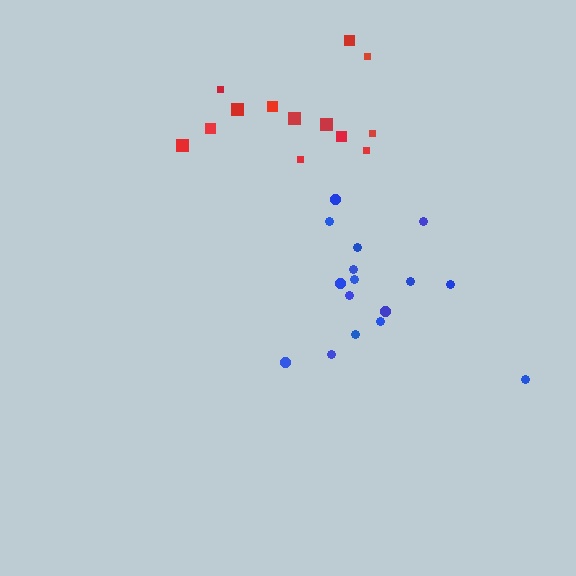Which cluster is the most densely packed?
Red.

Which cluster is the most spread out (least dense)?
Blue.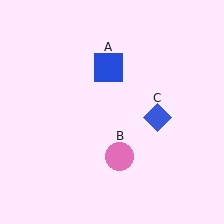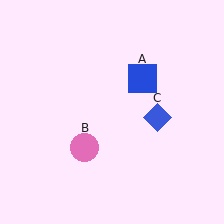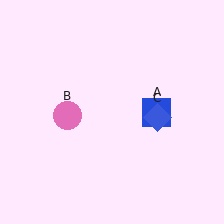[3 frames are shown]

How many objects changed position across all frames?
2 objects changed position: blue square (object A), pink circle (object B).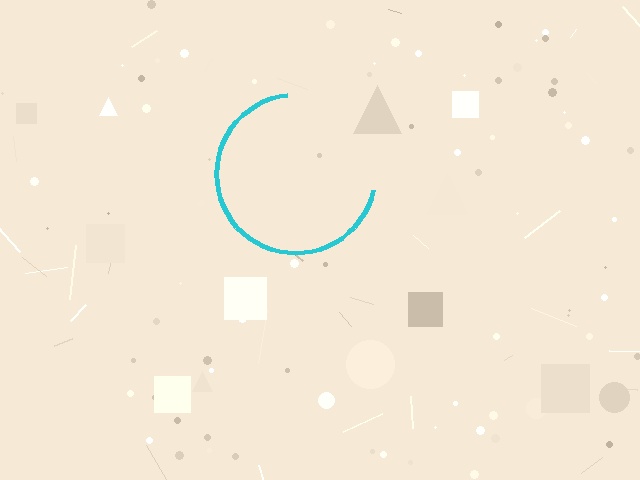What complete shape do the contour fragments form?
The contour fragments form a circle.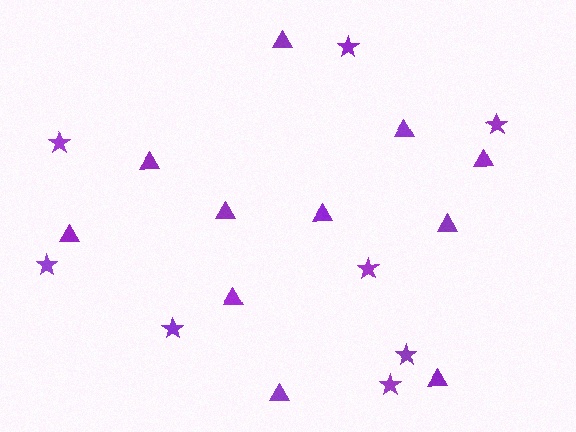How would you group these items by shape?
There are 2 groups: one group of triangles (11) and one group of stars (8).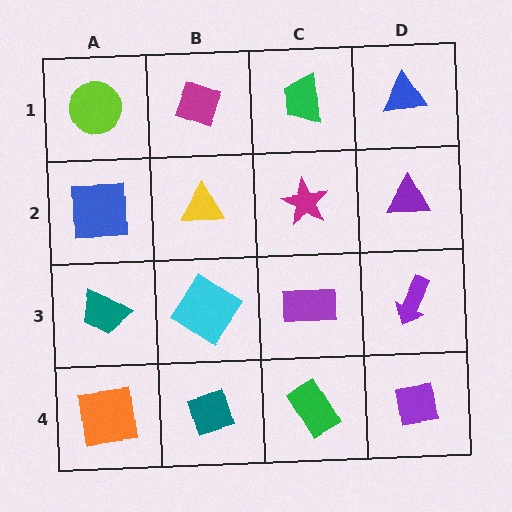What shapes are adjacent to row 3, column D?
A purple triangle (row 2, column D), a purple square (row 4, column D), a purple rectangle (row 3, column C).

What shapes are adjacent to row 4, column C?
A purple rectangle (row 3, column C), a teal diamond (row 4, column B), a purple square (row 4, column D).